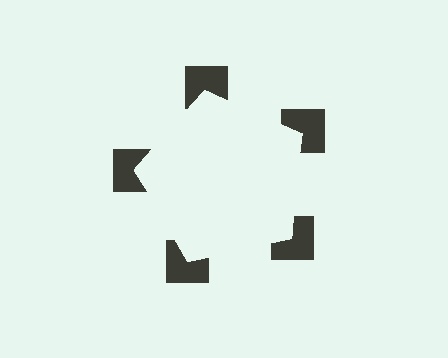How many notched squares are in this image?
There are 5 — one at each vertex of the illusory pentagon.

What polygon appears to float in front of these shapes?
An illusory pentagon — its edges are inferred from the aligned wedge cuts in the notched squares, not physically drawn.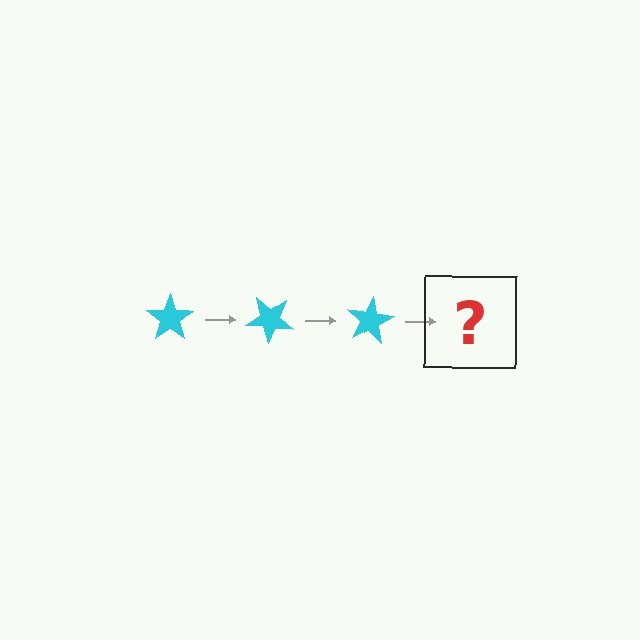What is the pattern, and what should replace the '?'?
The pattern is that the star rotates 40 degrees each step. The '?' should be a cyan star rotated 120 degrees.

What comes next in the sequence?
The next element should be a cyan star rotated 120 degrees.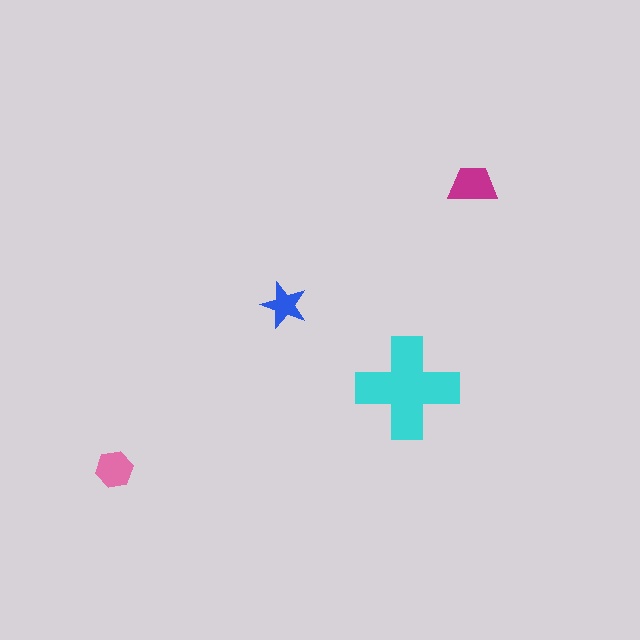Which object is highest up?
The magenta trapezoid is topmost.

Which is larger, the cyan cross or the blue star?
The cyan cross.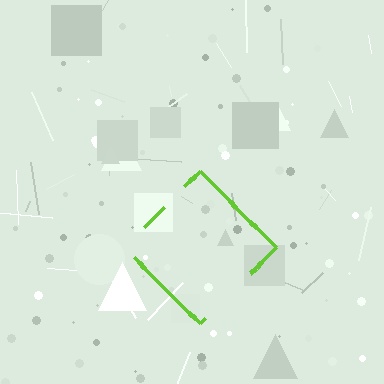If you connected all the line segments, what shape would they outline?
They would outline a diamond.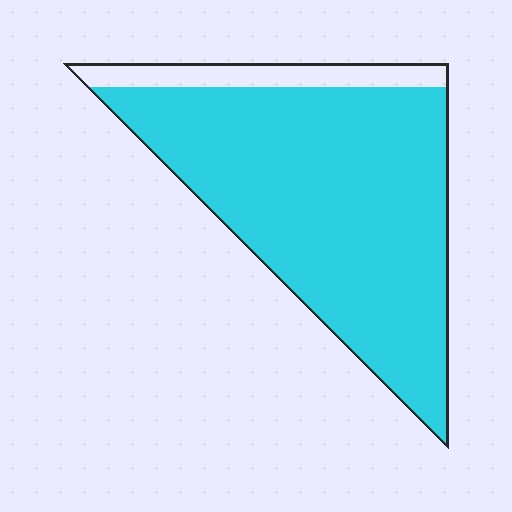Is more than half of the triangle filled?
Yes.